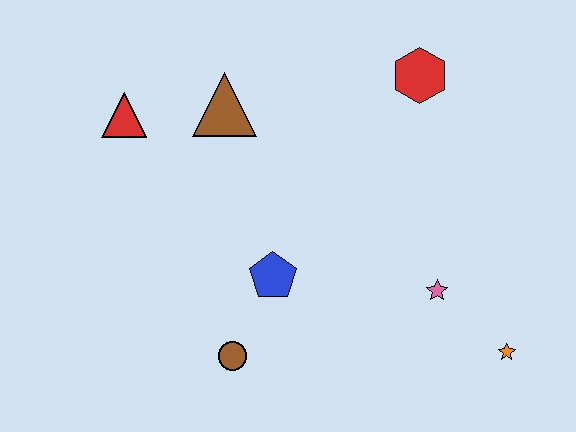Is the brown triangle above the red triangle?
Yes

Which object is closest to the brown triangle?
The red triangle is closest to the brown triangle.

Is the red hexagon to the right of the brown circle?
Yes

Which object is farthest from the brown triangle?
The orange star is farthest from the brown triangle.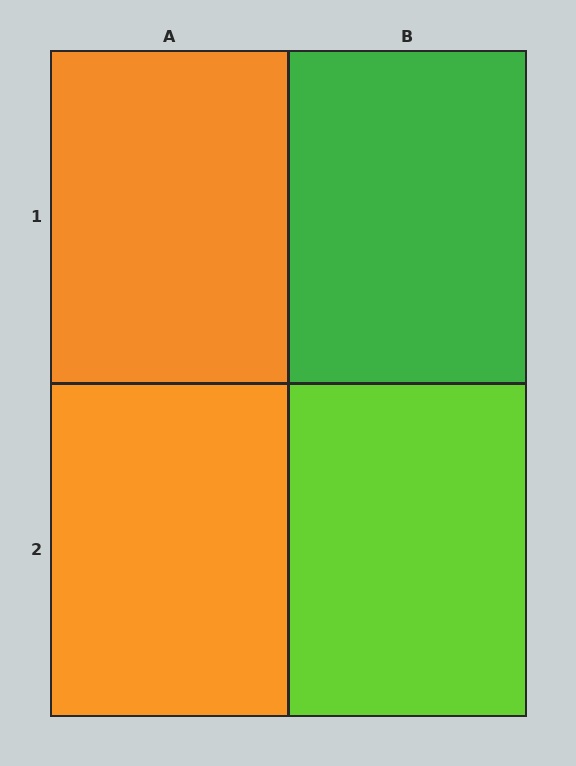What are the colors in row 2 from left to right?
Orange, lime.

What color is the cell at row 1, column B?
Green.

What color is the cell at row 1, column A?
Orange.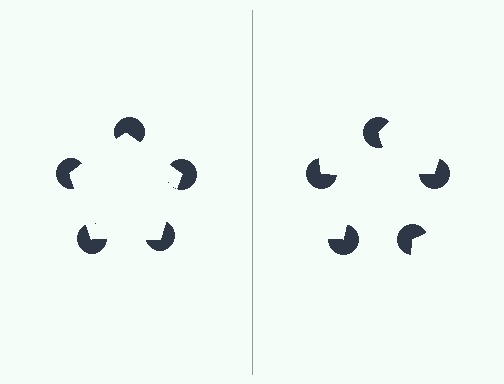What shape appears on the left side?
An illusory pentagon.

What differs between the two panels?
The pac-man discs are positioned identically on both sides; only the wedge orientations differ. On the left they align to a pentagon; on the right they are misaligned.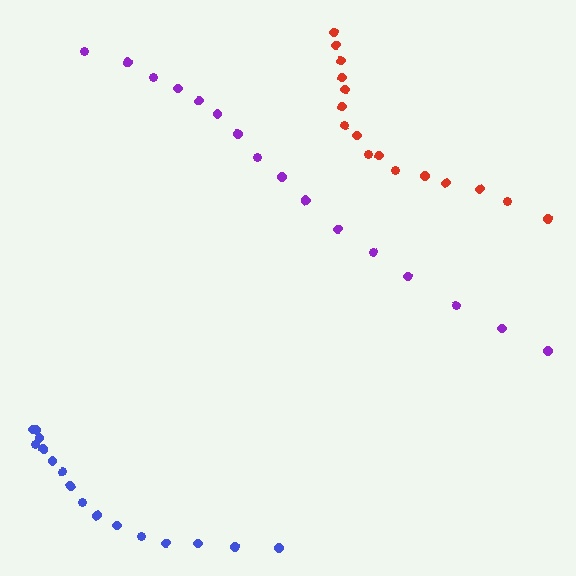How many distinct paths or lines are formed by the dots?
There are 3 distinct paths.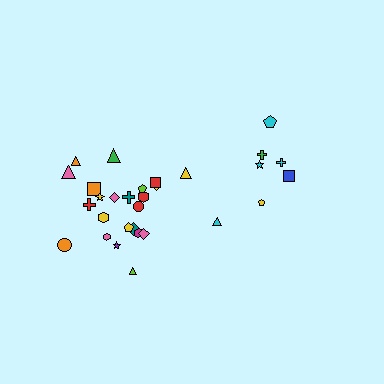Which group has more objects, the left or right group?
The left group.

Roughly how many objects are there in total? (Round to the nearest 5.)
Roughly 30 objects in total.